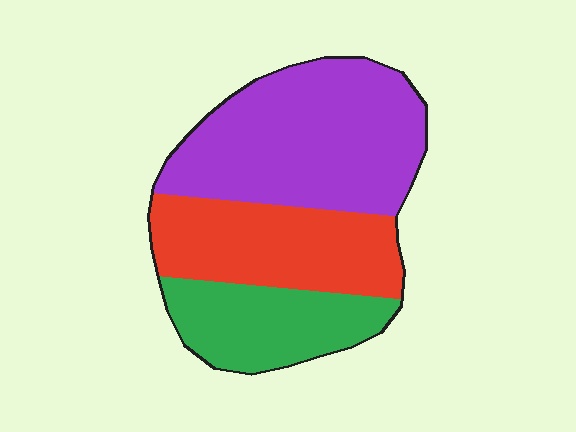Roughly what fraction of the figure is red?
Red covers about 30% of the figure.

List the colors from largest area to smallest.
From largest to smallest: purple, red, green.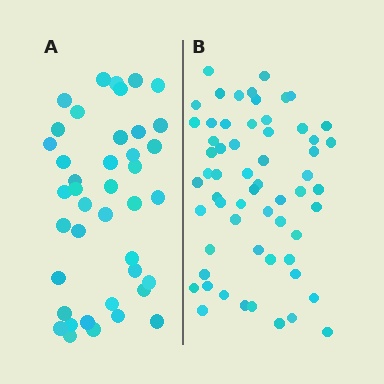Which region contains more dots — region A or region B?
Region B (the right region) has more dots.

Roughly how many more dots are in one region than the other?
Region B has approximately 20 more dots than region A.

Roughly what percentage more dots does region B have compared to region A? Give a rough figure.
About 45% more.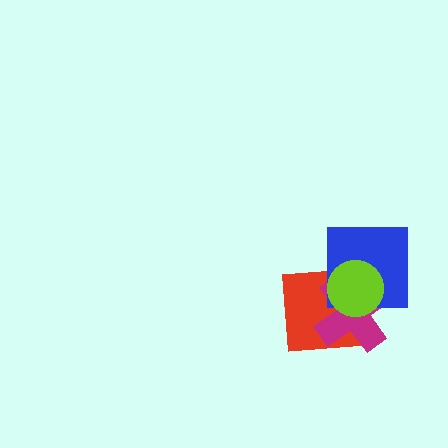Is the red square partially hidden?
Yes, it is partially covered by another shape.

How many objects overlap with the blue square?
3 objects overlap with the blue square.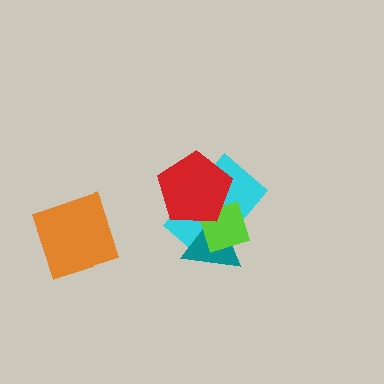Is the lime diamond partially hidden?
Yes, it is partially covered by another shape.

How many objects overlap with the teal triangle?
3 objects overlap with the teal triangle.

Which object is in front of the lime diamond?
The red pentagon is in front of the lime diamond.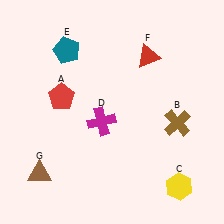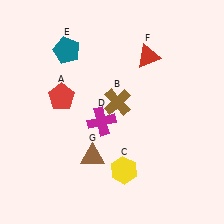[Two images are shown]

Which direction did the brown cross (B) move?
The brown cross (B) moved left.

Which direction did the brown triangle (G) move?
The brown triangle (G) moved right.